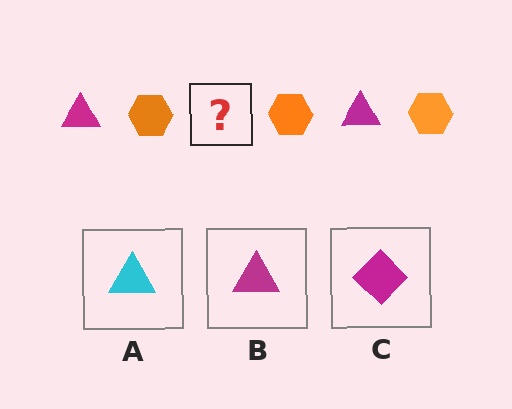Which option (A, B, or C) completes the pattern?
B.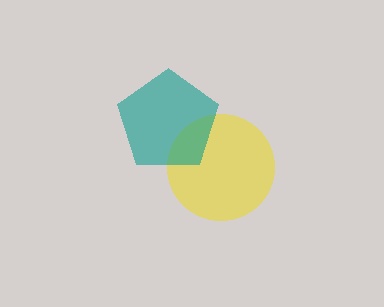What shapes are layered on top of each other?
The layered shapes are: a yellow circle, a teal pentagon.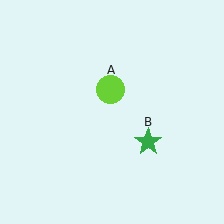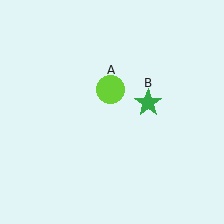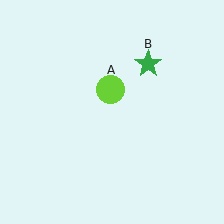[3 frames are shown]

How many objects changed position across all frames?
1 object changed position: green star (object B).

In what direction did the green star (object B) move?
The green star (object B) moved up.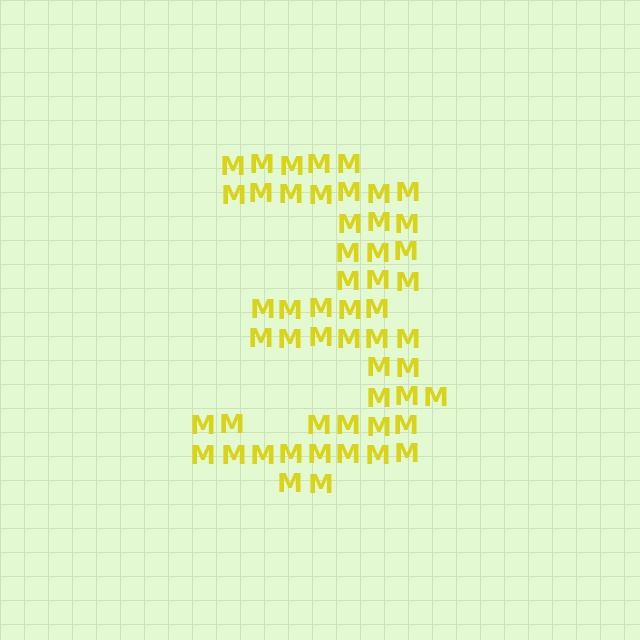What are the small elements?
The small elements are letter M's.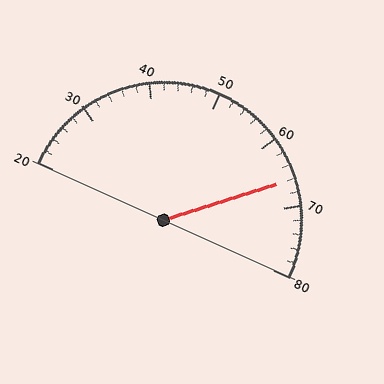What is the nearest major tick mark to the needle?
The nearest major tick mark is 70.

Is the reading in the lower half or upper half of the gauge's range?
The reading is in the upper half of the range (20 to 80).